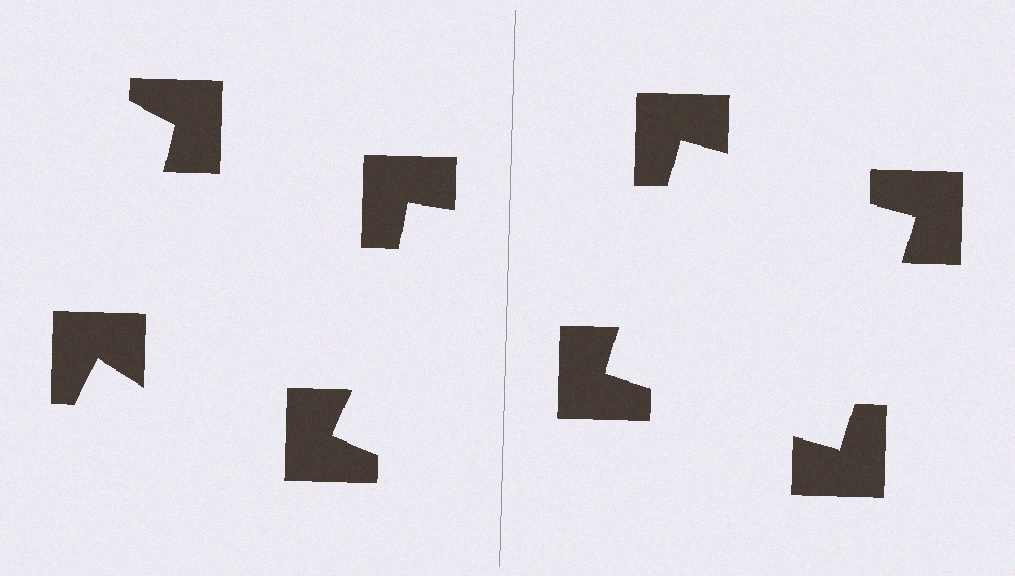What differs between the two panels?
The notched squares are positioned identically on both sides; only the wedge orientations differ. On the right they align to a square; on the left they are misaligned.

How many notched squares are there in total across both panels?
8 — 4 on each side.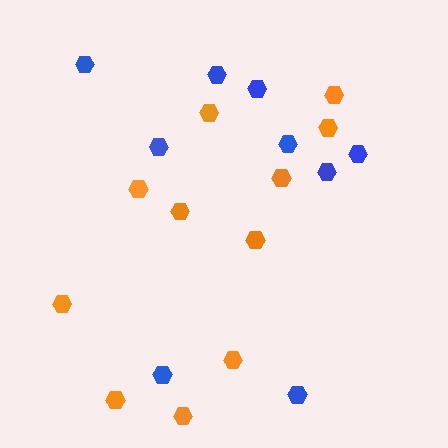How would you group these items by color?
There are 2 groups: one group of orange hexagons (11) and one group of blue hexagons (9).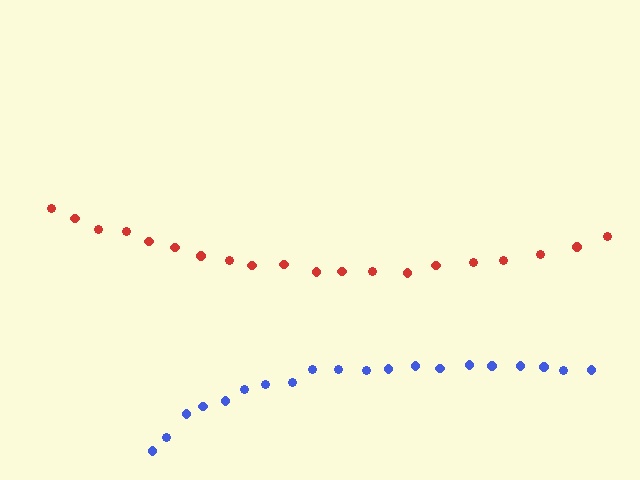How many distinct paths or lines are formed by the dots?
There are 2 distinct paths.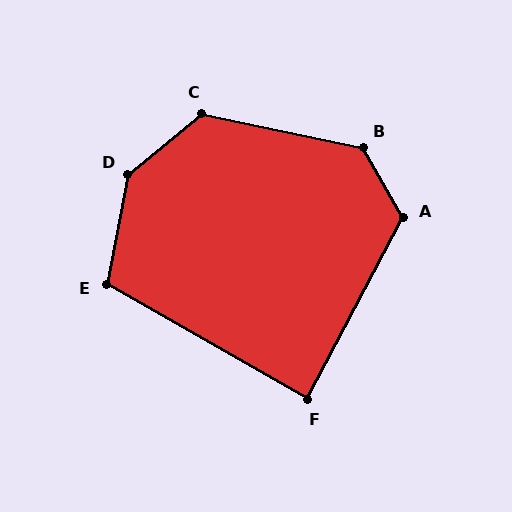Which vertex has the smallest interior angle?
F, at approximately 88 degrees.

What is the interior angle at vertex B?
Approximately 132 degrees (obtuse).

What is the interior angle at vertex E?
Approximately 109 degrees (obtuse).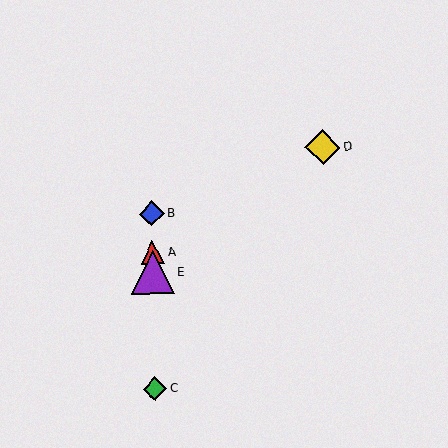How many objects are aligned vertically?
4 objects (A, B, C, E) are aligned vertically.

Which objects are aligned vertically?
Objects A, B, C, E are aligned vertically.